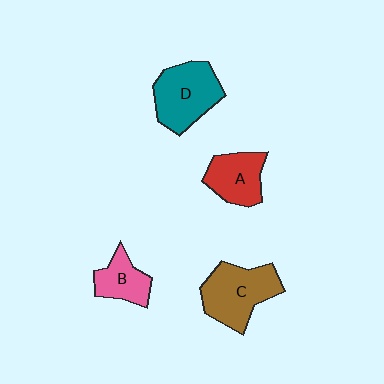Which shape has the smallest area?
Shape B (pink).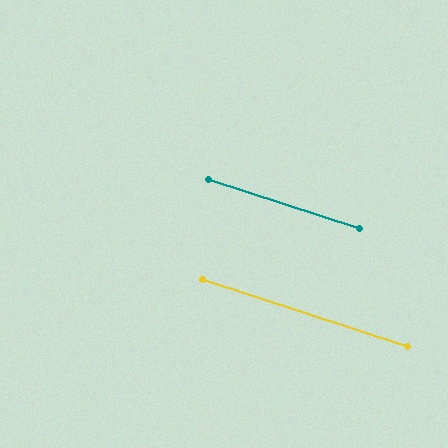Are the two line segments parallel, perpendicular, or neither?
Parallel — their directions differ by only 0.2°.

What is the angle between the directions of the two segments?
Approximately 0 degrees.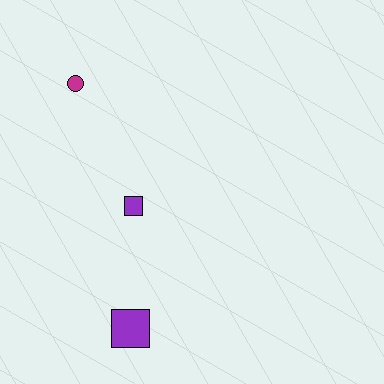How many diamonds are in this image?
There are no diamonds.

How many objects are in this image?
There are 3 objects.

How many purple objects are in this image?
There are 2 purple objects.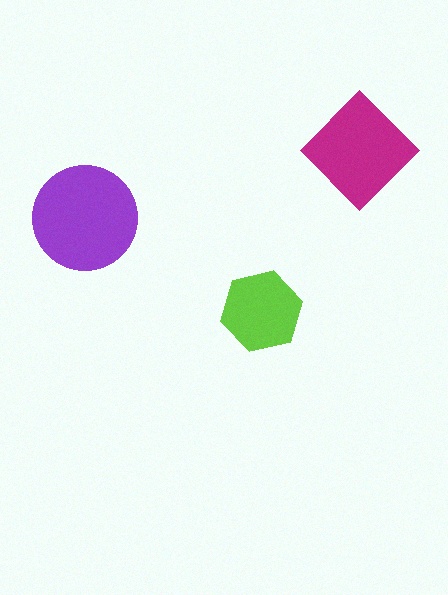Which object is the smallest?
The lime hexagon.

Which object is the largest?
The purple circle.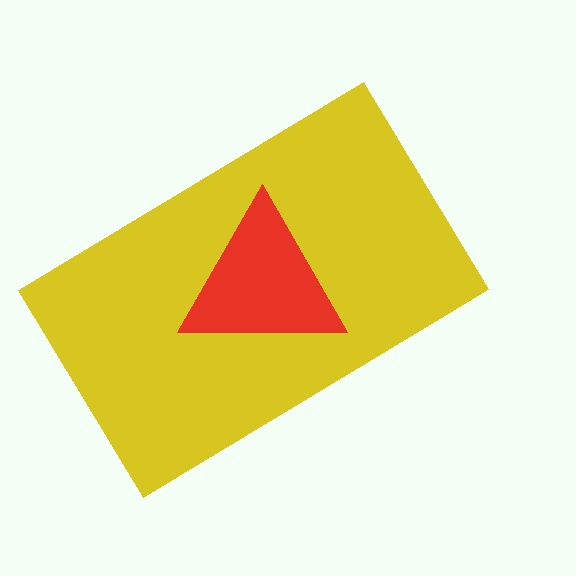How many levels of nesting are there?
2.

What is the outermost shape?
The yellow rectangle.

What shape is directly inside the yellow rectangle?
The red triangle.